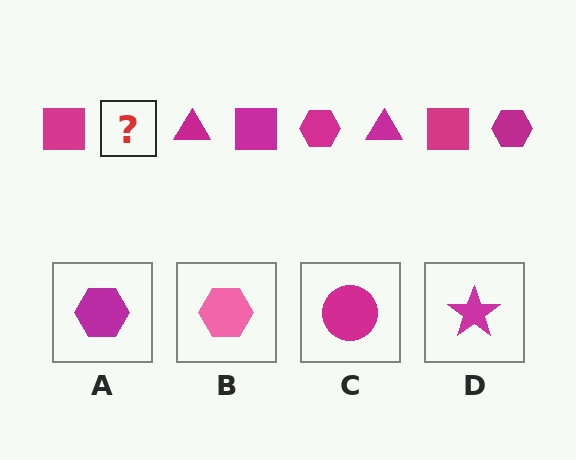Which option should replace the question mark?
Option A.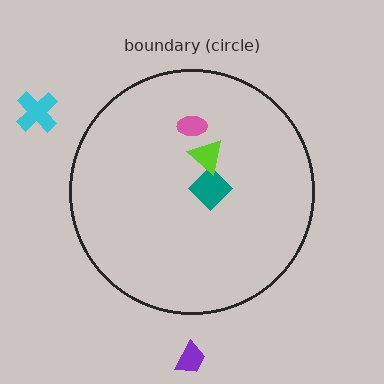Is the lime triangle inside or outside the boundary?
Inside.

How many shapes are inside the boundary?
3 inside, 2 outside.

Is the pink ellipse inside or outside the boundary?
Inside.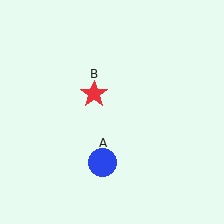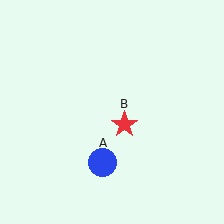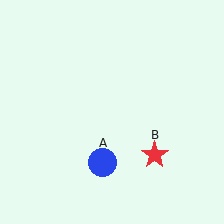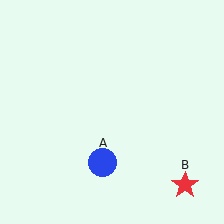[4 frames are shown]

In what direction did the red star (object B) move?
The red star (object B) moved down and to the right.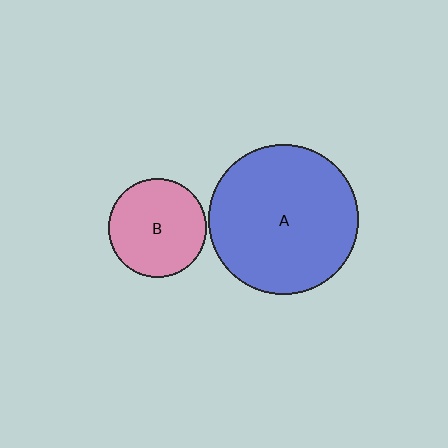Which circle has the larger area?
Circle A (blue).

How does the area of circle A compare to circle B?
Approximately 2.3 times.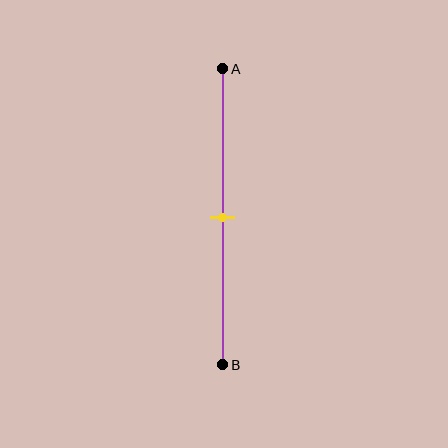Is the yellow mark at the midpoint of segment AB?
Yes, the mark is approximately at the midpoint.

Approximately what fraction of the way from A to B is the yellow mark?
The yellow mark is approximately 50% of the way from A to B.